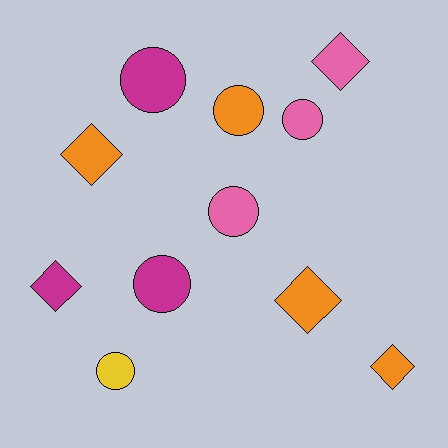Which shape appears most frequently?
Circle, with 6 objects.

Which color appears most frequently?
Orange, with 4 objects.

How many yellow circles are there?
There is 1 yellow circle.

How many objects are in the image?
There are 11 objects.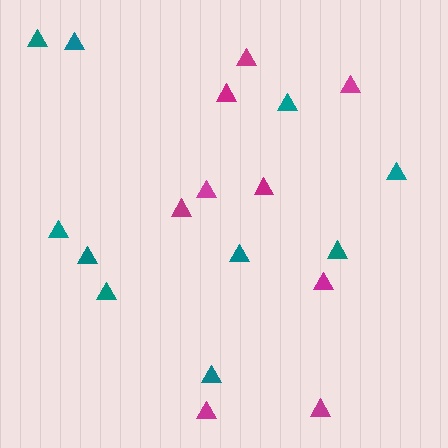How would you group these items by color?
There are 2 groups: one group of magenta triangles (9) and one group of teal triangles (10).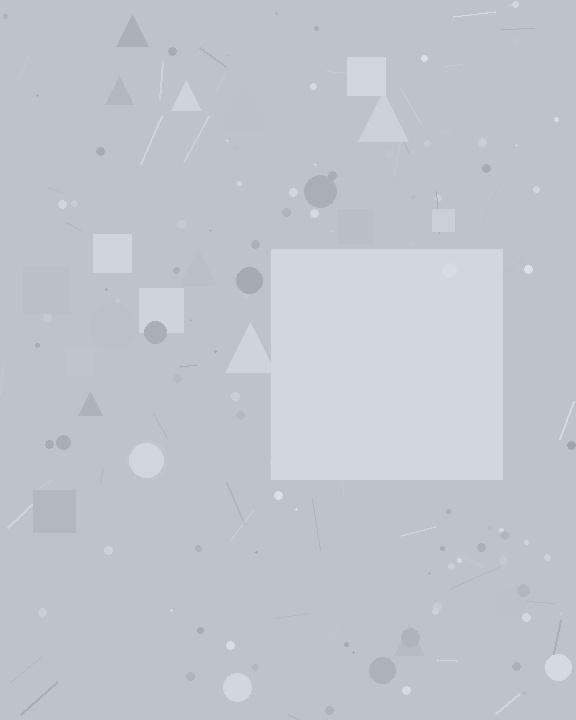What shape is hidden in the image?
A square is hidden in the image.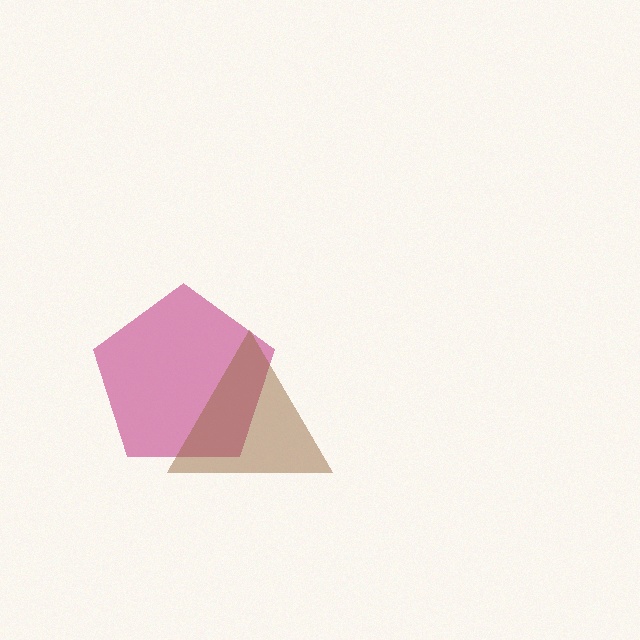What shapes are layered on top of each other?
The layered shapes are: a magenta pentagon, a brown triangle.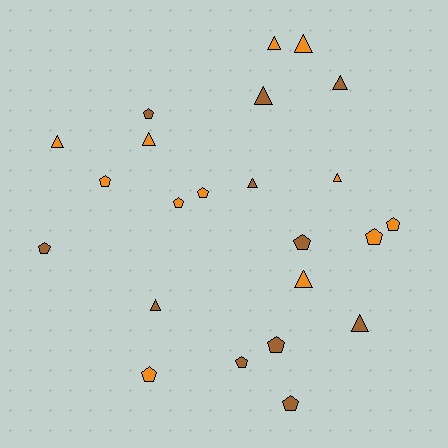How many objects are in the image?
There are 23 objects.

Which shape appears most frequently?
Pentagon, with 12 objects.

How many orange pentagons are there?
There are 6 orange pentagons.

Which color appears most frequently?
Orange, with 12 objects.